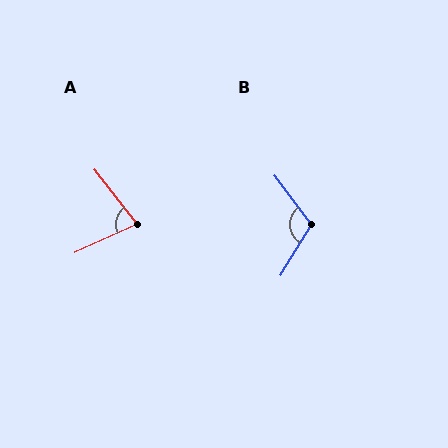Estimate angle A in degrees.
Approximately 77 degrees.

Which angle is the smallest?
A, at approximately 77 degrees.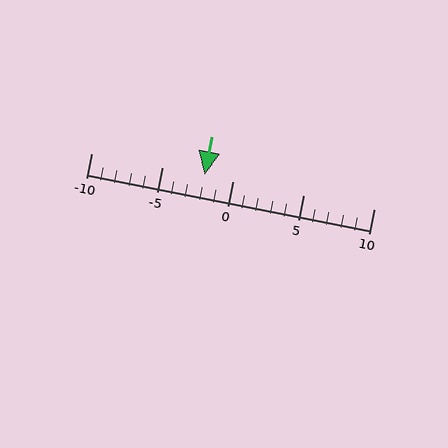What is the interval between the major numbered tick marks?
The major tick marks are spaced 5 units apart.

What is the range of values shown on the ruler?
The ruler shows values from -10 to 10.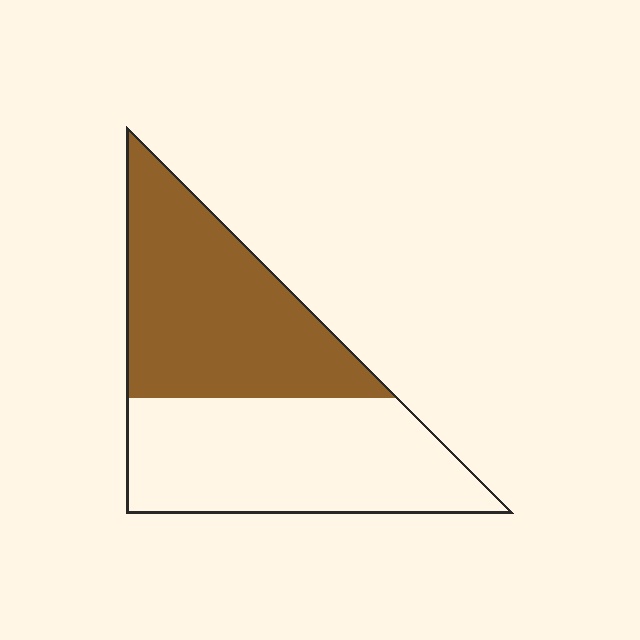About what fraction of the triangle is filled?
About one half (1/2).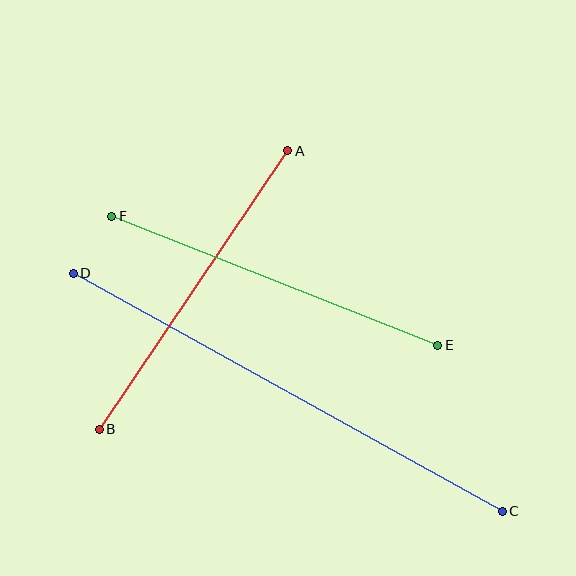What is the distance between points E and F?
The distance is approximately 351 pixels.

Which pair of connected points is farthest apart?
Points C and D are farthest apart.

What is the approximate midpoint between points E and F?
The midpoint is at approximately (275, 281) pixels.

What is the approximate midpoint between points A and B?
The midpoint is at approximately (193, 290) pixels.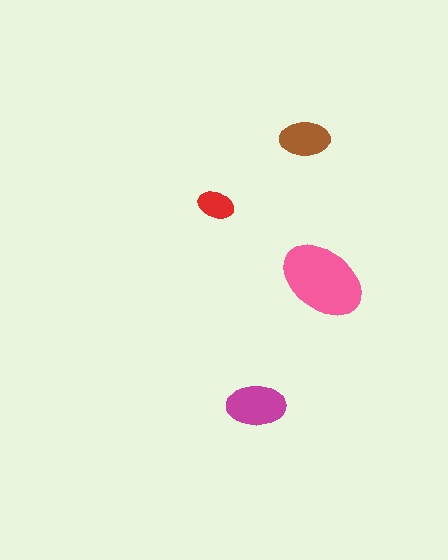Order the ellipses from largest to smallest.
the pink one, the magenta one, the brown one, the red one.